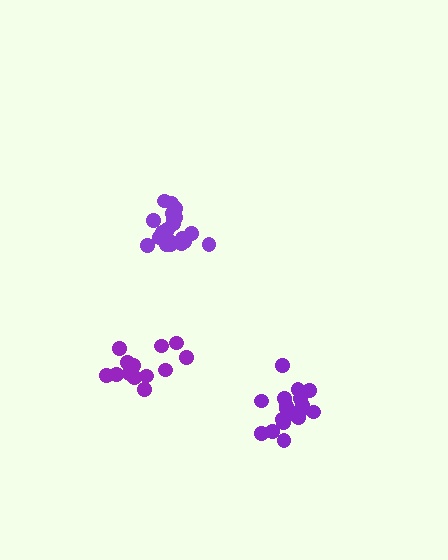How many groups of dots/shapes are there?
There are 3 groups.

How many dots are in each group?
Group 1: 20 dots, Group 2: 18 dots, Group 3: 15 dots (53 total).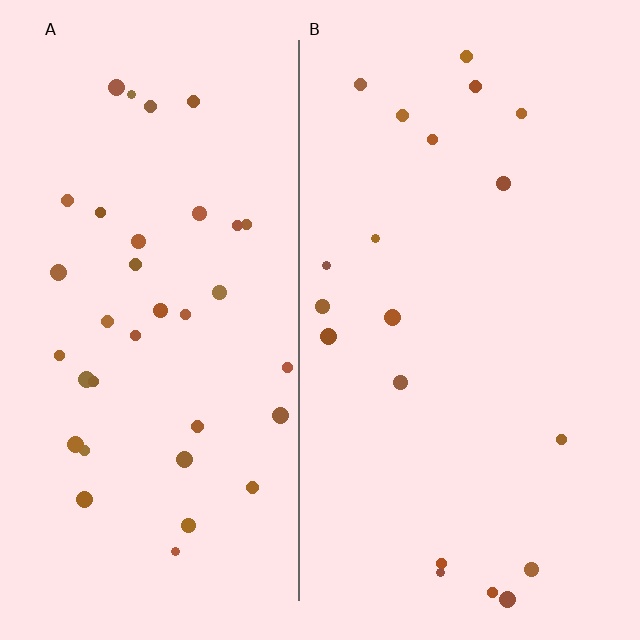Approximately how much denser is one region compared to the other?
Approximately 1.8× — region A over region B.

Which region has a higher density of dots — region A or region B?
A (the left).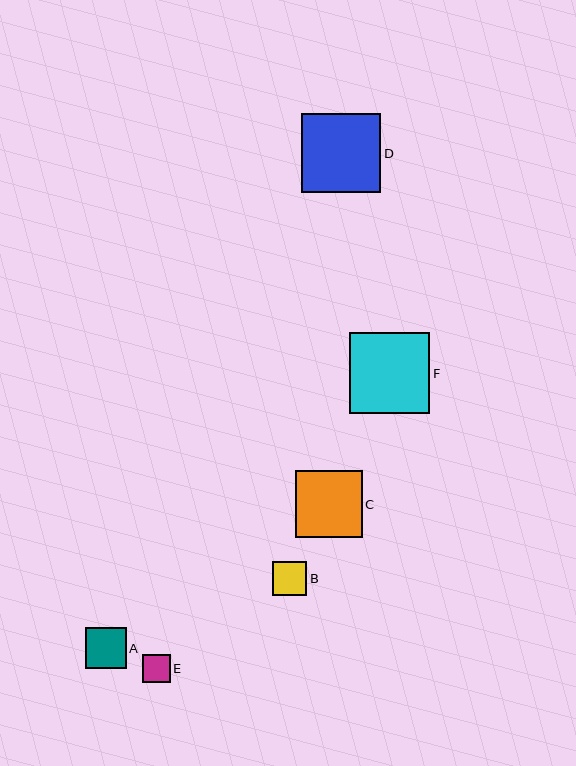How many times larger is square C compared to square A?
Square C is approximately 1.6 times the size of square A.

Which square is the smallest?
Square E is the smallest with a size of approximately 28 pixels.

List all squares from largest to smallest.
From largest to smallest: F, D, C, A, B, E.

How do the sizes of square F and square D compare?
Square F and square D are approximately the same size.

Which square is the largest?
Square F is the largest with a size of approximately 81 pixels.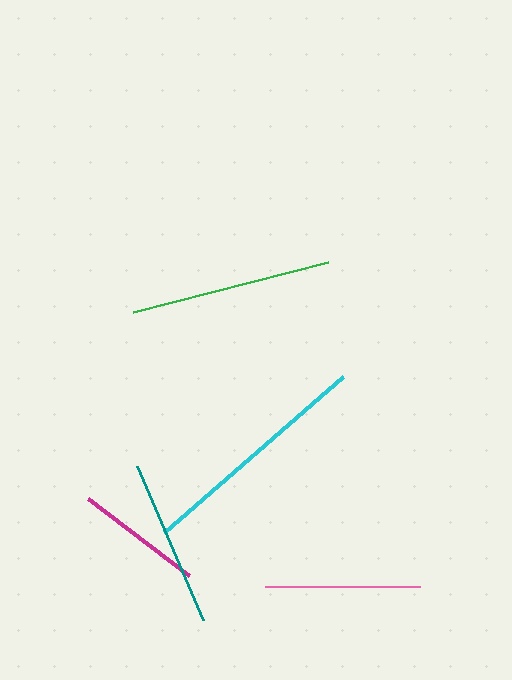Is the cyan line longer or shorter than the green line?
The cyan line is longer than the green line.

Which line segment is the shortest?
The magenta line is the shortest at approximately 127 pixels.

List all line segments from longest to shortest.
From longest to shortest: cyan, green, teal, pink, magenta.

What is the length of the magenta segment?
The magenta segment is approximately 127 pixels long.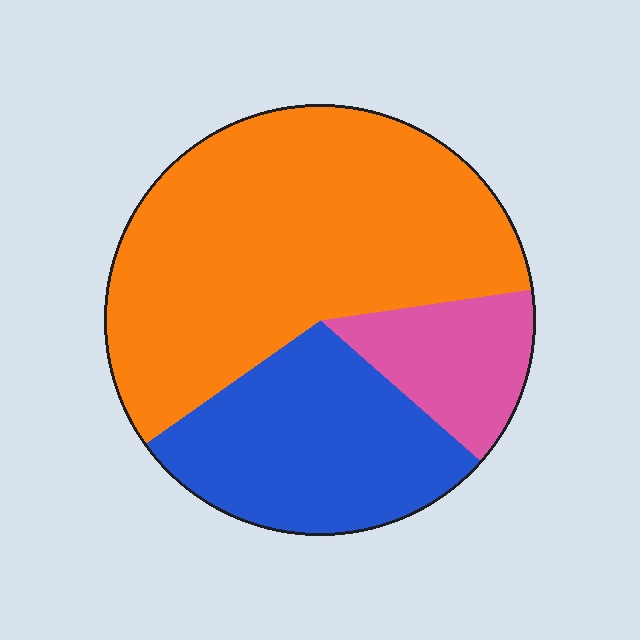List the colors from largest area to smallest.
From largest to smallest: orange, blue, pink.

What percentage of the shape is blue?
Blue covers about 30% of the shape.